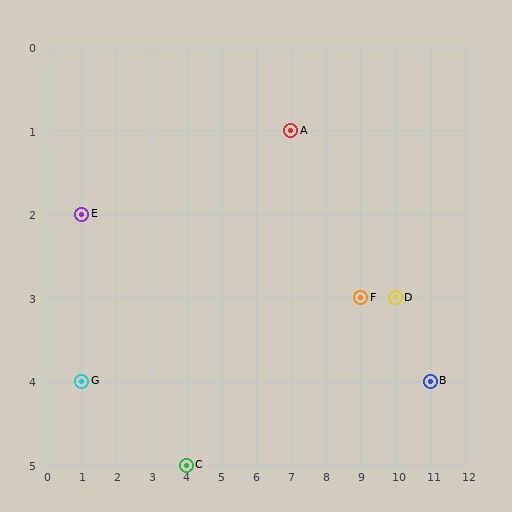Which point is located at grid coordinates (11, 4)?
Point B is at (11, 4).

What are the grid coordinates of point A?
Point A is at grid coordinates (7, 1).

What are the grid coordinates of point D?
Point D is at grid coordinates (10, 3).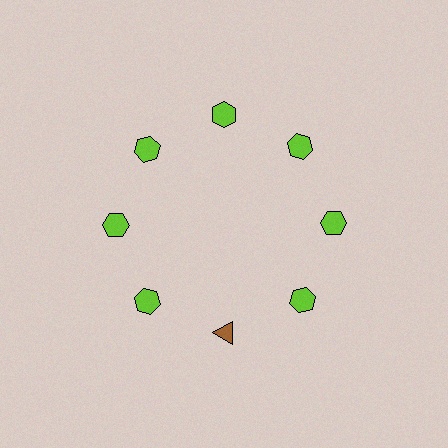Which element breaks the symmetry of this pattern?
The brown triangle at roughly the 6 o'clock position breaks the symmetry. All other shapes are lime hexagons.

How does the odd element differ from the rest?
It differs in both color (brown instead of lime) and shape (triangle instead of hexagon).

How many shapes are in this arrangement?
There are 8 shapes arranged in a ring pattern.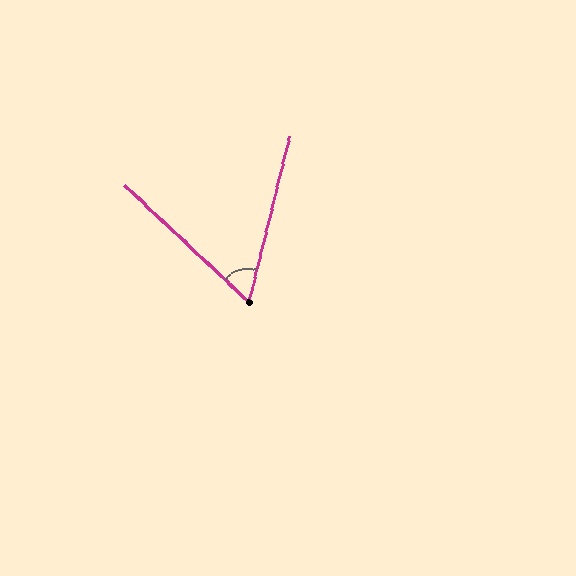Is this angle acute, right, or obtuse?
It is acute.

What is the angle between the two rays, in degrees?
Approximately 61 degrees.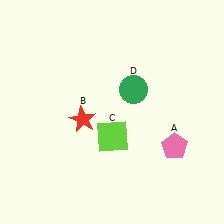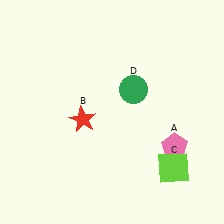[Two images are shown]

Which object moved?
The lime square (C) moved right.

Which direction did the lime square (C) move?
The lime square (C) moved right.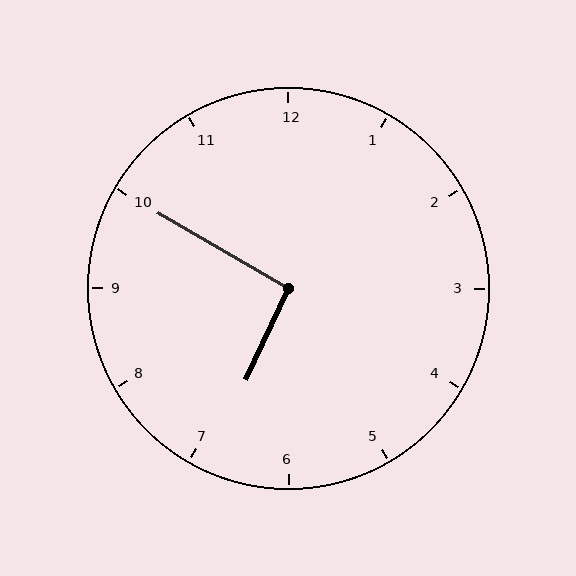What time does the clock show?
6:50.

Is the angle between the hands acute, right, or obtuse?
It is right.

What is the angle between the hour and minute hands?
Approximately 95 degrees.